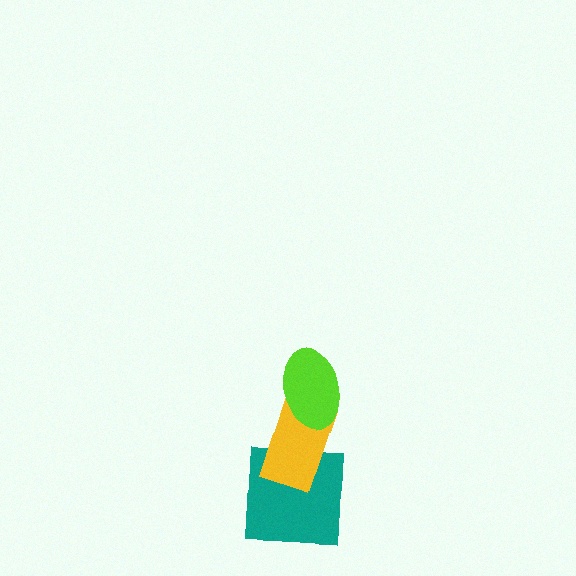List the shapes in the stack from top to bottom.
From top to bottom: the lime ellipse, the yellow rectangle, the teal square.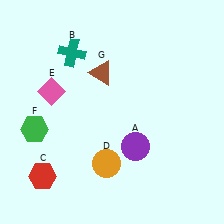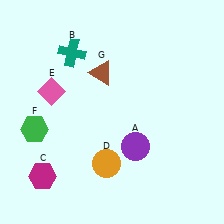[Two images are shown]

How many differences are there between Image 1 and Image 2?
There is 1 difference between the two images.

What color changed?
The hexagon (C) changed from red in Image 1 to magenta in Image 2.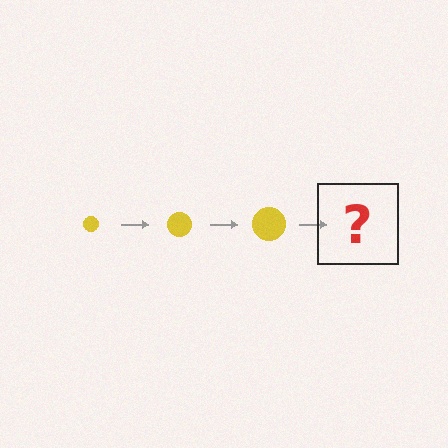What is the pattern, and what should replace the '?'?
The pattern is that the circle gets progressively larger each step. The '?' should be a yellow circle, larger than the previous one.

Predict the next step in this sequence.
The next step is a yellow circle, larger than the previous one.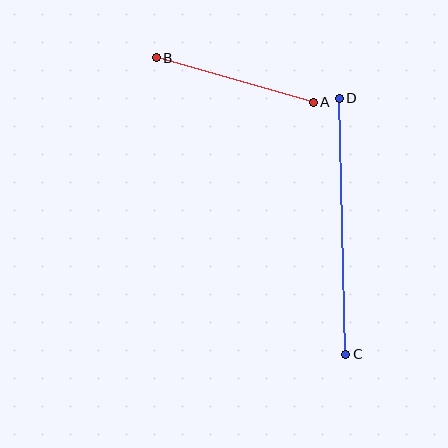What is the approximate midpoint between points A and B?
The midpoint is at approximately (235, 80) pixels.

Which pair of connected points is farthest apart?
Points C and D are farthest apart.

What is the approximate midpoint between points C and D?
The midpoint is at approximately (342, 226) pixels.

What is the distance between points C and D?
The distance is approximately 256 pixels.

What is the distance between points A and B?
The distance is approximately 163 pixels.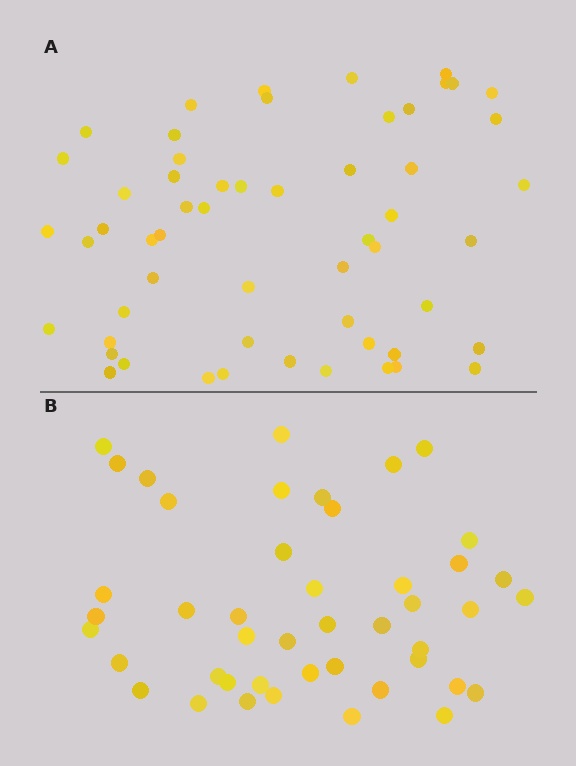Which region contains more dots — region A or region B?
Region A (the top region) has more dots.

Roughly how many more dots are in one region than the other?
Region A has roughly 12 or so more dots than region B.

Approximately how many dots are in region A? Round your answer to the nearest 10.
About 60 dots. (The exact count is 56, which rounds to 60.)